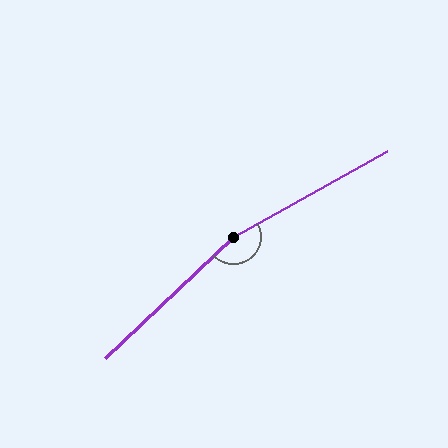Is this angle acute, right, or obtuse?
It is obtuse.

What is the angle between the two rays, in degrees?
Approximately 166 degrees.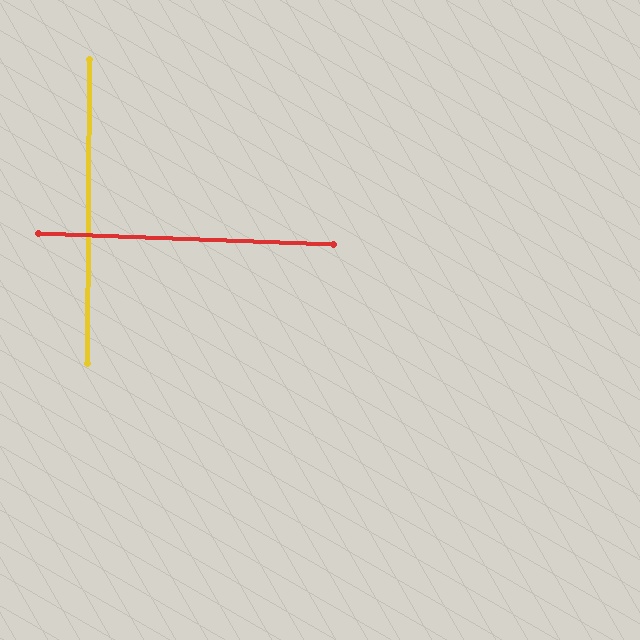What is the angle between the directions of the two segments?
Approximately 88 degrees.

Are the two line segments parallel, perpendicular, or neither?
Perpendicular — they meet at approximately 88°.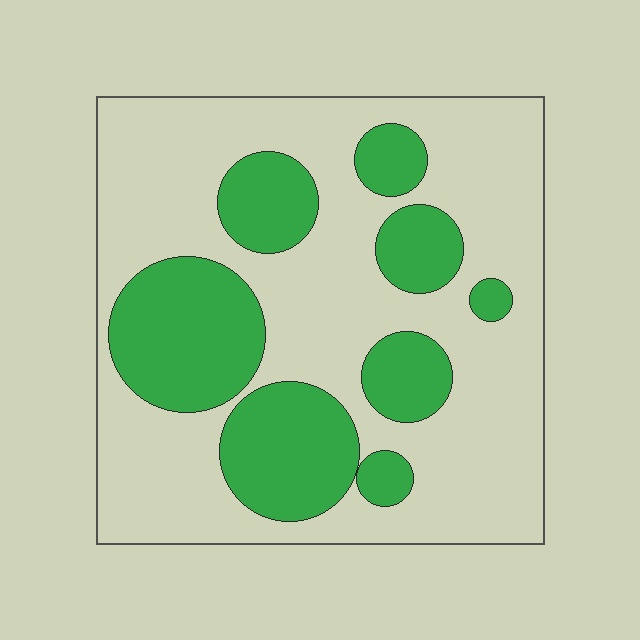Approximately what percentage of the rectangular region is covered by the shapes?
Approximately 30%.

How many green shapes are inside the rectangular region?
8.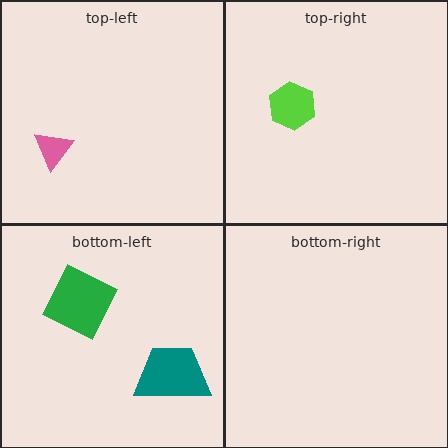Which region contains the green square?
The bottom-left region.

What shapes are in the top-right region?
The lime hexagon.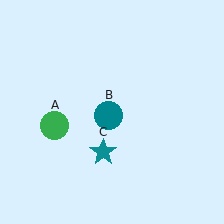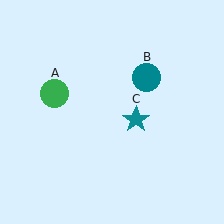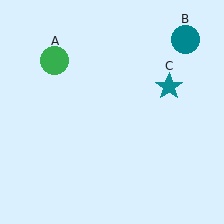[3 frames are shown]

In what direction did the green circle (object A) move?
The green circle (object A) moved up.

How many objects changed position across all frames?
3 objects changed position: green circle (object A), teal circle (object B), teal star (object C).